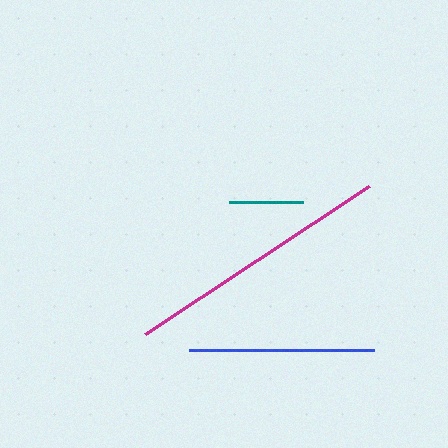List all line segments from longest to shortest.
From longest to shortest: magenta, blue, teal.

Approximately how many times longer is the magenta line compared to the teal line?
The magenta line is approximately 3.6 times the length of the teal line.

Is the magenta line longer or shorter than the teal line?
The magenta line is longer than the teal line.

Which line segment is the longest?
The magenta line is the longest at approximately 269 pixels.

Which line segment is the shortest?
The teal line is the shortest at approximately 74 pixels.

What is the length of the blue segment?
The blue segment is approximately 185 pixels long.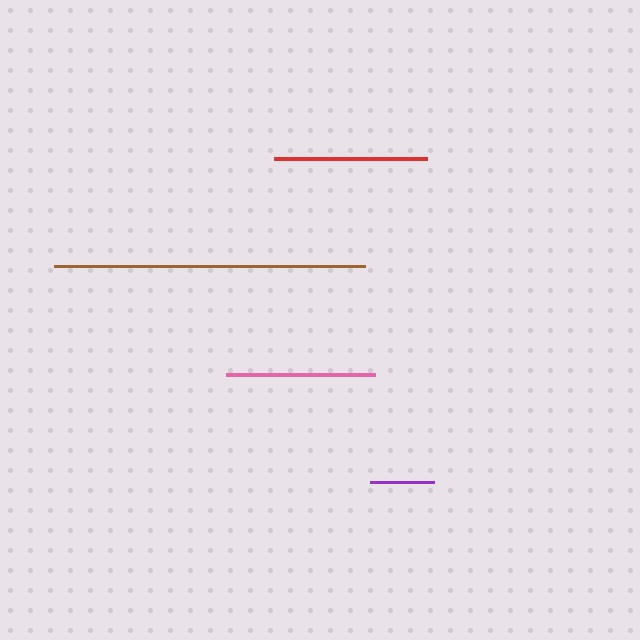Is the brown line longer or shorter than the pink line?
The brown line is longer than the pink line.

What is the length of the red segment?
The red segment is approximately 153 pixels long.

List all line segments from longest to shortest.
From longest to shortest: brown, red, pink, purple.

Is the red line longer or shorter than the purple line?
The red line is longer than the purple line.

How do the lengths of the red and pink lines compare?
The red and pink lines are approximately the same length.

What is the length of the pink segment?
The pink segment is approximately 148 pixels long.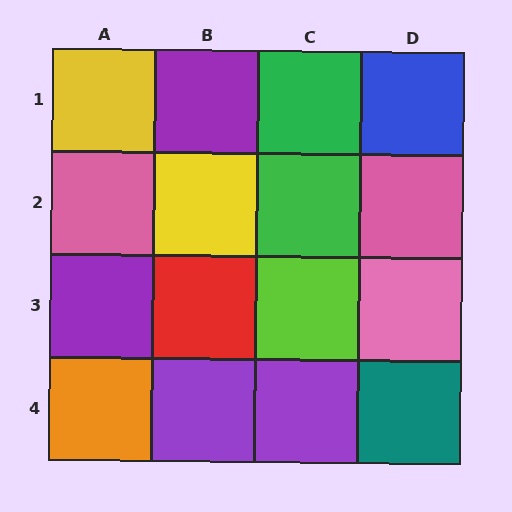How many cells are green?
2 cells are green.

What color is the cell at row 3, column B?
Red.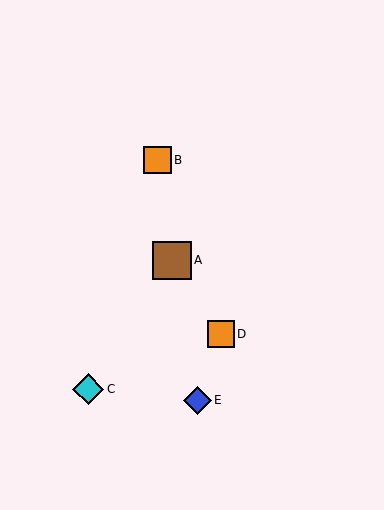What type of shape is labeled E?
Shape E is a blue diamond.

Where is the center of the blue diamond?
The center of the blue diamond is at (197, 400).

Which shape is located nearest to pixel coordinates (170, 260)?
The brown square (labeled A) at (172, 260) is nearest to that location.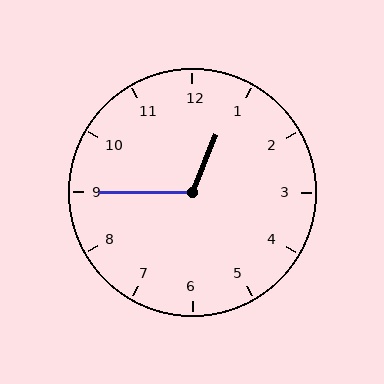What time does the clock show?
12:45.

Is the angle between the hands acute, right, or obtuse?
It is obtuse.